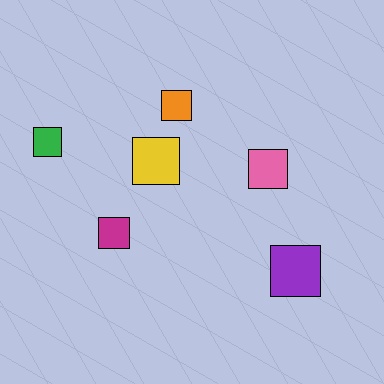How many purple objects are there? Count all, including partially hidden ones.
There is 1 purple object.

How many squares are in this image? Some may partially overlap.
There are 6 squares.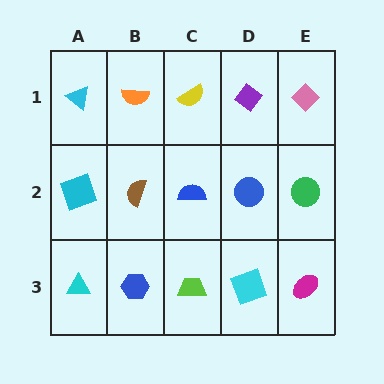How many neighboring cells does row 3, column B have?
3.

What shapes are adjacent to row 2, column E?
A pink diamond (row 1, column E), a magenta ellipse (row 3, column E), a blue circle (row 2, column D).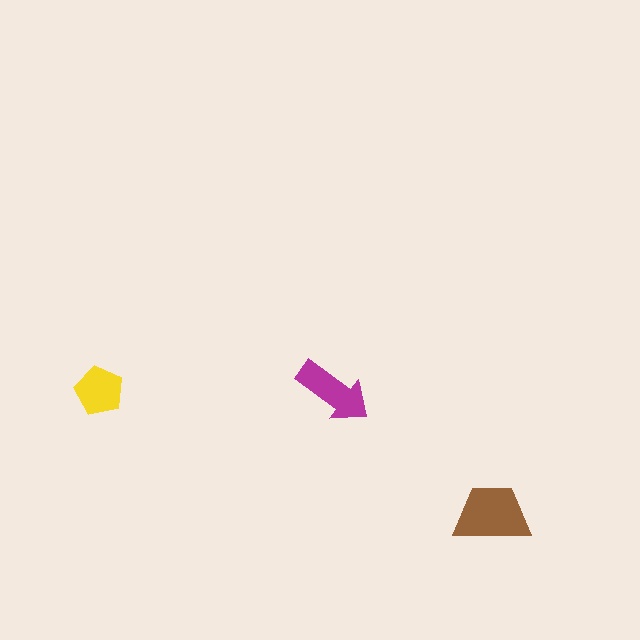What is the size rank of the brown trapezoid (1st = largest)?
1st.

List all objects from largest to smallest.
The brown trapezoid, the magenta arrow, the yellow pentagon.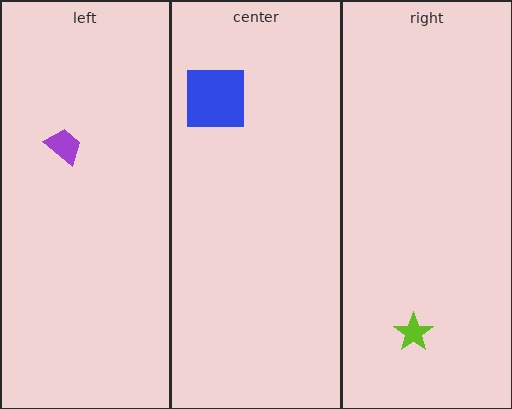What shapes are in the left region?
The purple trapezoid.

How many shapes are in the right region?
1.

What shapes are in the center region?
The blue square.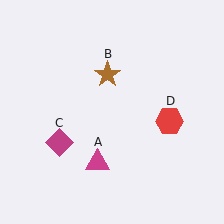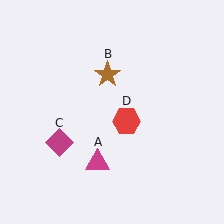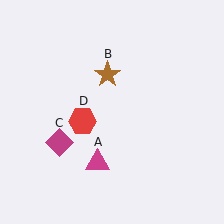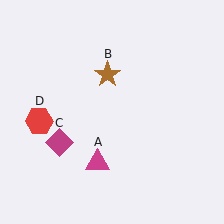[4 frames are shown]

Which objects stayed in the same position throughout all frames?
Magenta triangle (object A) and brown star (object B) and magenta diamond (object C) remained stationary.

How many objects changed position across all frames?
1 object changed position: red hexagon (object D).